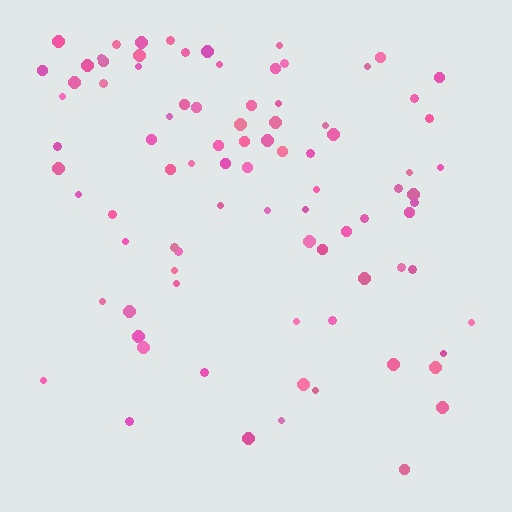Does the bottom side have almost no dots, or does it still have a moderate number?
Still a moderate number, just noticeably fewer than the top.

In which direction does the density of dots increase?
From bottom to top, with the top side densest.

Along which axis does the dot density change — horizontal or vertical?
Vertical.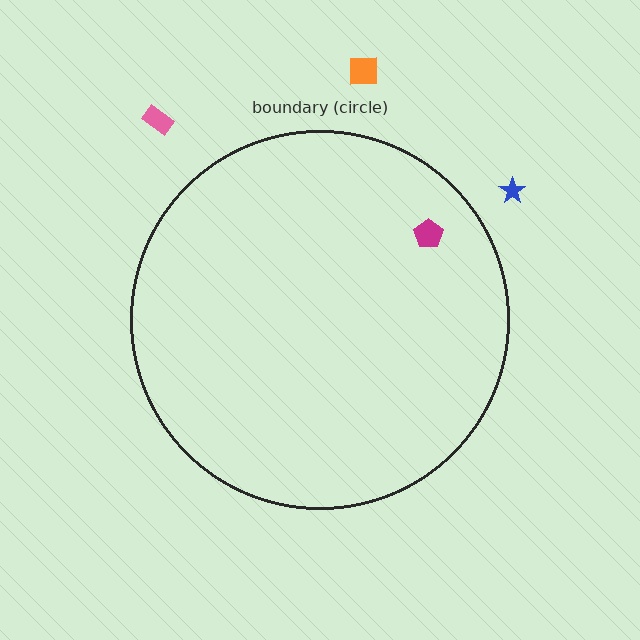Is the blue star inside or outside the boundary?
Outside.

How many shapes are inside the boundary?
1 inside, 3 outside.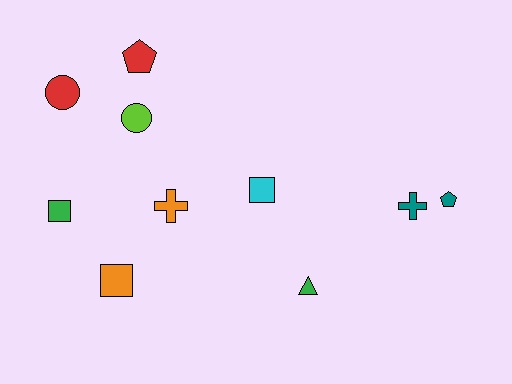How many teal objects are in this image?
There are 2 teal objects.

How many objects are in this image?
There are 10 objects.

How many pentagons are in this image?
There are 2 pentagons.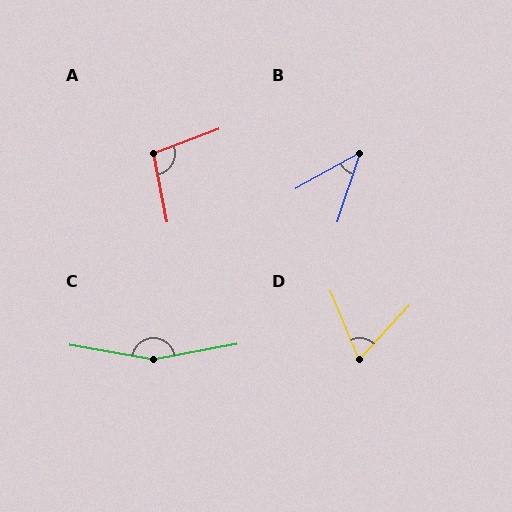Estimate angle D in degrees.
Approximately 66 degrees.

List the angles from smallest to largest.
B (42°), D (66°), A (99°), C (160°).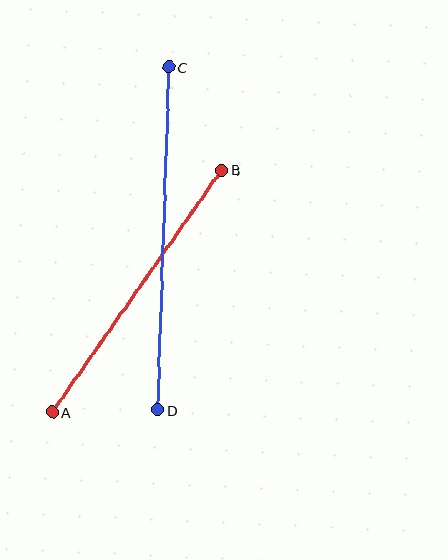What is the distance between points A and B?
The distance is approximately 295 pixels.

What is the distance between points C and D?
The distance is approximately 343 pixels.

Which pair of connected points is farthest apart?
Points C and D are farthest apart.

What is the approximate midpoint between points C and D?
The midpoint is at approximately (163, 239) pixels.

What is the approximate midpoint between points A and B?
The midpoint is at approximately (137, 291) pixels.